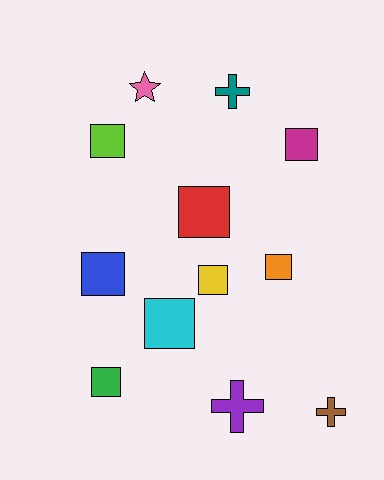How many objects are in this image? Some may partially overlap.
There are 12 objects.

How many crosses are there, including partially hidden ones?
There are 3 crosses.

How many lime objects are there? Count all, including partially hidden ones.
There is 1 lime object.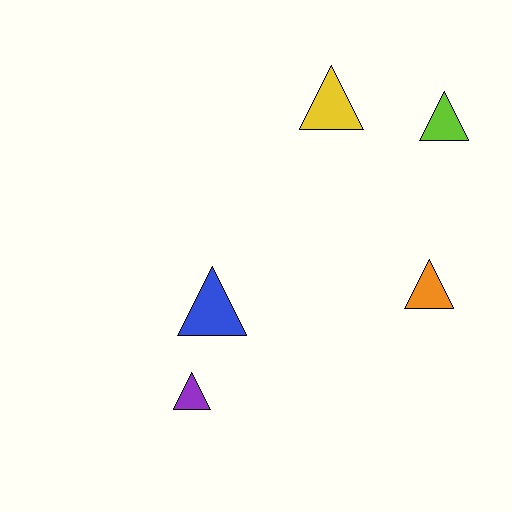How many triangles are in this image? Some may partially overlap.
There are 5 triangles.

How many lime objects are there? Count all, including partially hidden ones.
There is 1 lime object.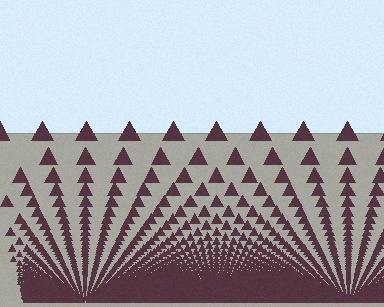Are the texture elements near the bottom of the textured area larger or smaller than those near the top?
Smaller. The gradient is inverted — elements near the bottom are smaller and denser.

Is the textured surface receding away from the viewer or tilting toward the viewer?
The surface appears to tilt toward the viewer. Texture elements get larger and sparser toward the top.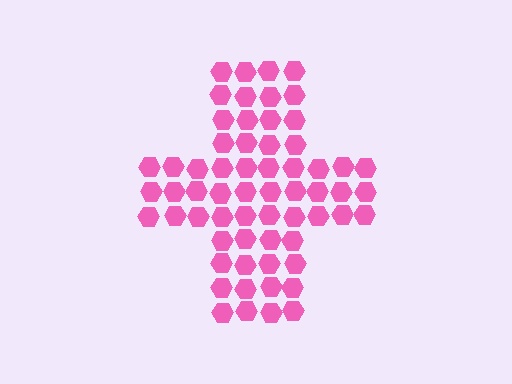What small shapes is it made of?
It is made of small hexagons.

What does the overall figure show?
The overall figure shows a cross.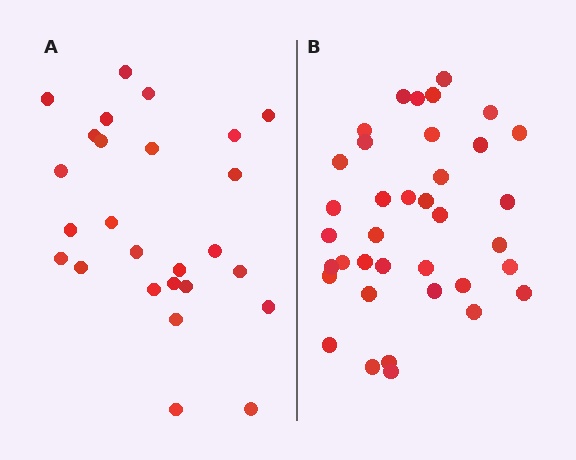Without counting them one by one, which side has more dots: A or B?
Region B (the right region) has more dots.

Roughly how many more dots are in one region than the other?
Region B has roughly 12 or so more dots than region A.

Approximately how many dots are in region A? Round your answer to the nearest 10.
About 30 dots. (The exact count is 26, which rounds to 30.)